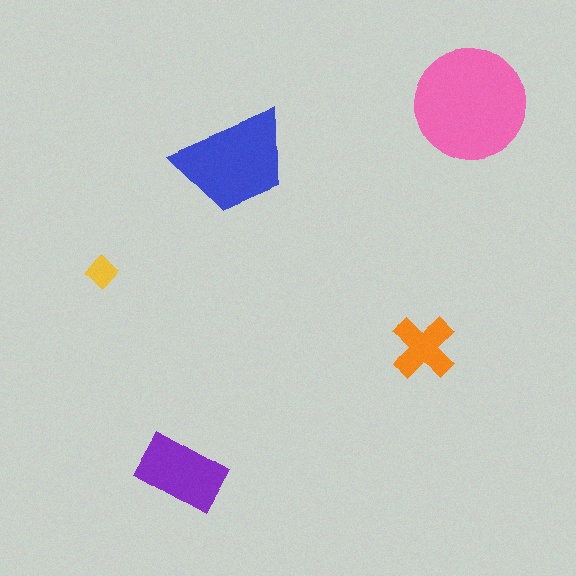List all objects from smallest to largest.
The yellow diamond, the orange cross, the purple rectangle, the blue trapezoid, the pink circle.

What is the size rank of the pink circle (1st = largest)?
1st.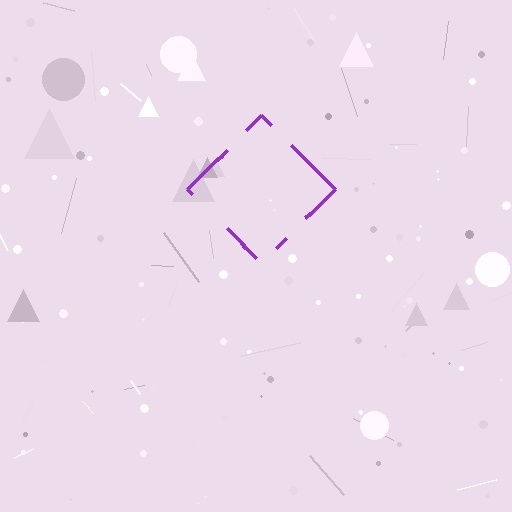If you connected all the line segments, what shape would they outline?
They would outline a diamond.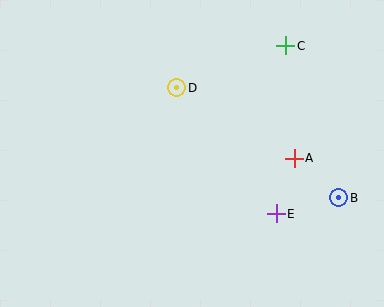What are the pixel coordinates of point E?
Point E is at (276, 214).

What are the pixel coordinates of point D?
Point D is at (177, 88).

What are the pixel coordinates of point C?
Point C is at (286, 46).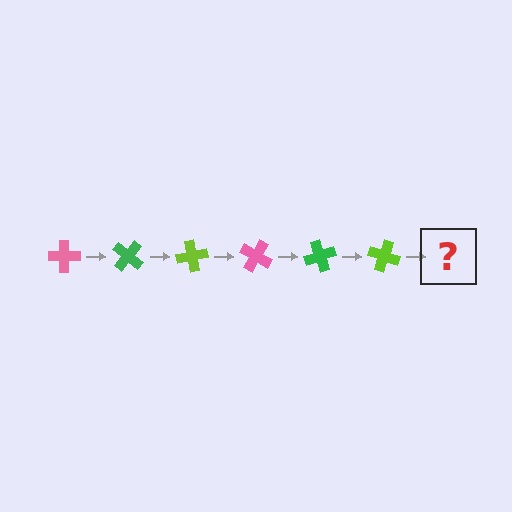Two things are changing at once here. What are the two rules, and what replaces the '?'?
The two rules are that it rotates 40 degrees each step and the color cycles through pink, green, and lime. The '?' should be a pink cross, rotated 240 degrees from the start.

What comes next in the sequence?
The next element should be a pink cross, rotated 240 degrees from the start.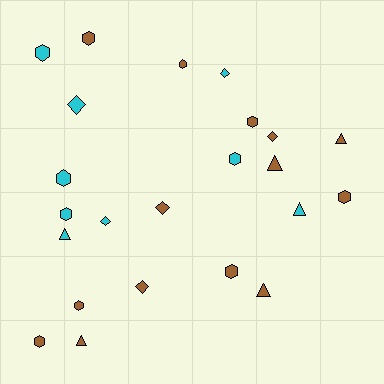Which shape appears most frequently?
Hexagon, with 11 objects.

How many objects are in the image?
There are 23 objects.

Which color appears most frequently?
Brown, with 14 objects.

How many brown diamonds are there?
There are 3 brown diamonds.